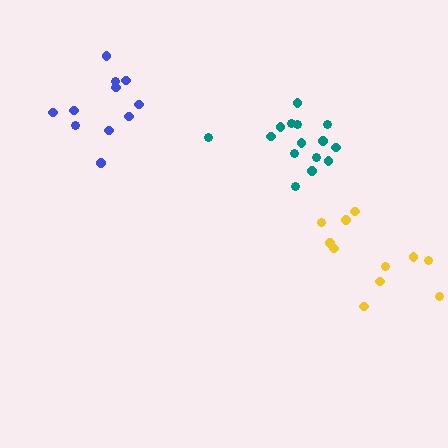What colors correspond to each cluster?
The clusters are colored: teal, yellow, blue.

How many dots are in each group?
Group 1: 15 dots, Group 2: 11 dots, Group 3: 11 dots (37 total).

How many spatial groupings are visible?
There are 3 spatial groupings.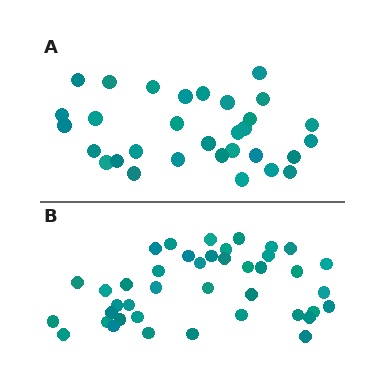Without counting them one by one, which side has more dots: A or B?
Region B (the bottom region) has more dots.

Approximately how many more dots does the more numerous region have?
Region B has roughly 10 or so more dots than region A.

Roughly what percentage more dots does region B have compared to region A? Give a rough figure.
About 30% more.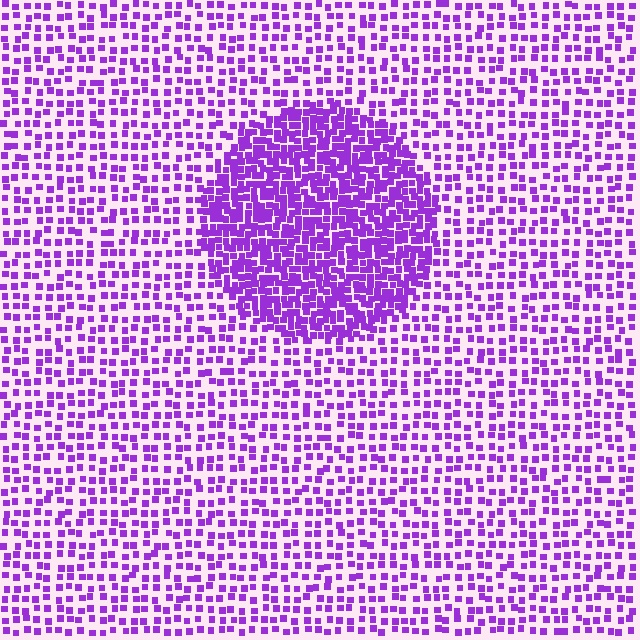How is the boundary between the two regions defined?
The boundary is defined by a change in element density (approximately 2.3x ratio). All elements are the same color, size, and shape.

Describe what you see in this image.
The image contains small purple elements arranged at two different densities. A circle-shaped region is visible where the elements are more densely packed than the surrounding area.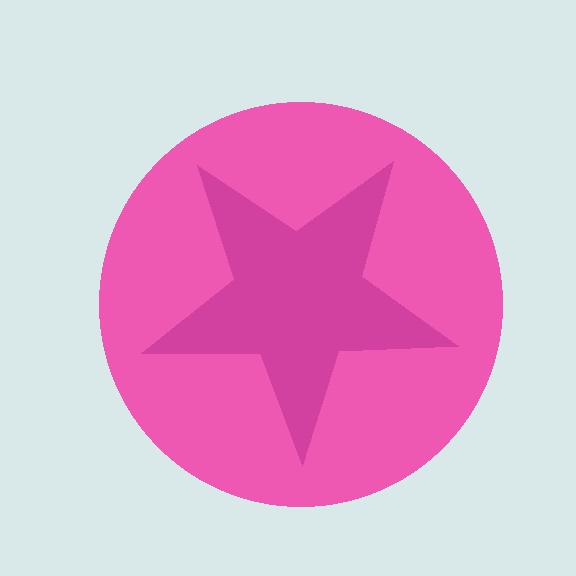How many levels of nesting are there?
2.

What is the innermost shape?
The magenta star.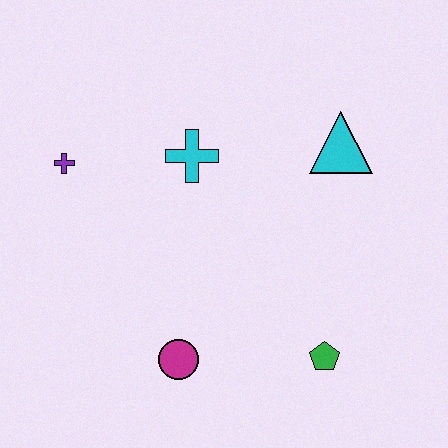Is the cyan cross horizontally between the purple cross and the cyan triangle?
Yes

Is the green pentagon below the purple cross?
Yes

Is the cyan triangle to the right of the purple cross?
Yes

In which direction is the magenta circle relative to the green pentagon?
The magenta circle is to the left of the green pentagon.